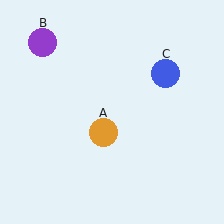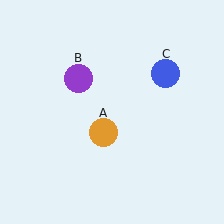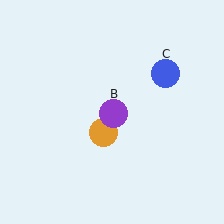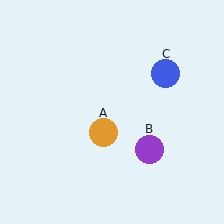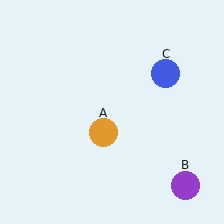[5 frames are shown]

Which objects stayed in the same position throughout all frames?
Orange circle (object A) and blue circle (object C) remained stationary.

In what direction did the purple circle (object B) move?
The purple circle (object B) moved down and to the right.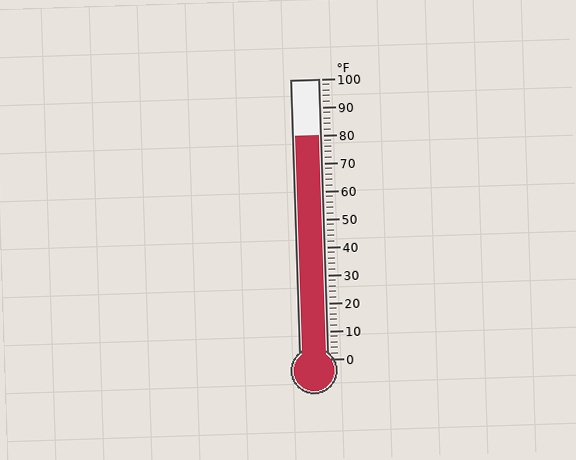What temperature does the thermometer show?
The thermometer shows approximately 80°F.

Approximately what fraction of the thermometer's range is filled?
The thermometer is filled to approximately 80% of its range.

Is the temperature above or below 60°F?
The temperature is above 60°F.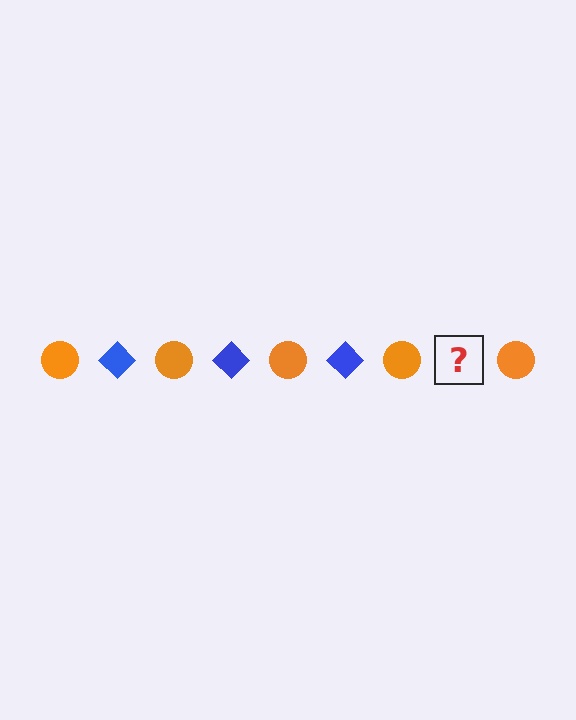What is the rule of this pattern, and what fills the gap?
The rule is that the pattern alternates between orange circle and blue diamond. The gap should be filled with a blue diamond.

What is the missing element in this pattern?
The missing element is a blue diamond.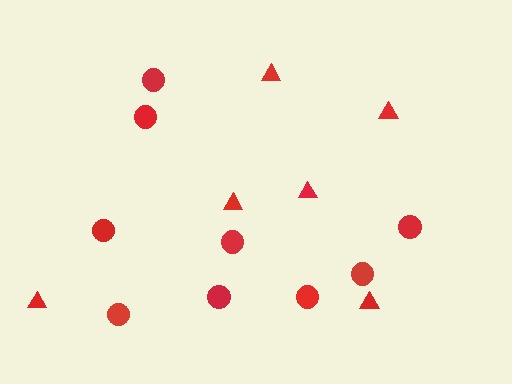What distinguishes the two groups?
There are 2 groups: one group of circles (9) and one group of triangles (6).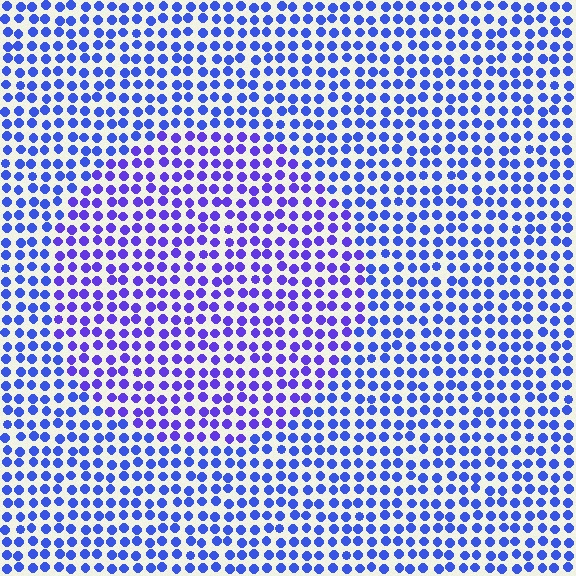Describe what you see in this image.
The image is filled with small blue elements in a uniform arrangement. A circle-shaped region is visible where the elements are tinted to a slightly different hue, forming a subtle color boundary.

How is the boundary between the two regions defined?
The boundary is defined purely by a slight shift in hue (about 25 degrees). Spacing, size, and orientation are identical on both sides.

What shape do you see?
I see a circle.